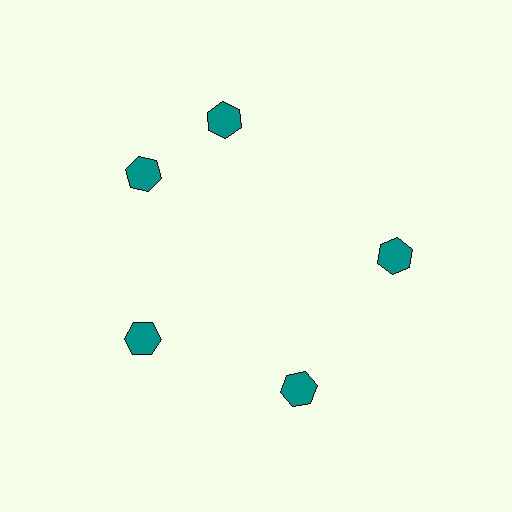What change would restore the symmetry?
The symmetry would be restored by rotating it back into even spacing with its neighbors so that all 5 hexagons sit at equal angles and equal distance from the center.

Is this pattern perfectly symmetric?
No. The 5 teal hexagons are arranged in a ring, but one element near the 1 o'clock position is rotated out of alignment along the ring, breaking the 5-fold rotational symmetry.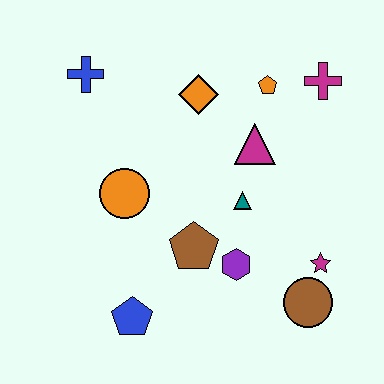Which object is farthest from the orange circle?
The magenta cross is farthest from the orange circle.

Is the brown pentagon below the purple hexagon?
No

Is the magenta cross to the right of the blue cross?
Yes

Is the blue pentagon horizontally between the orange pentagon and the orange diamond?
No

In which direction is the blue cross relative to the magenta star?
The blue cross is to the left of the magenta star.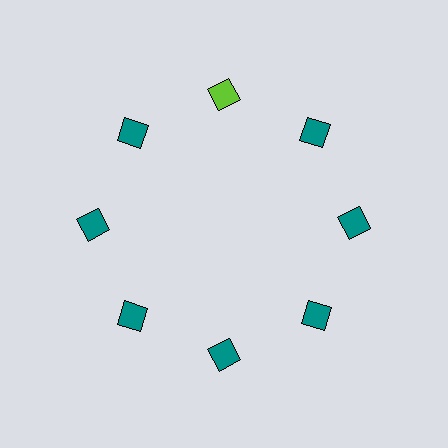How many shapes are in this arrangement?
There are 8 shapes arranged in a ring pattern.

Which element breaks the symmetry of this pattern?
The lime diamond at roughly the 12 o'clock position breaks the symmetry. All other shapes are teal diamonds.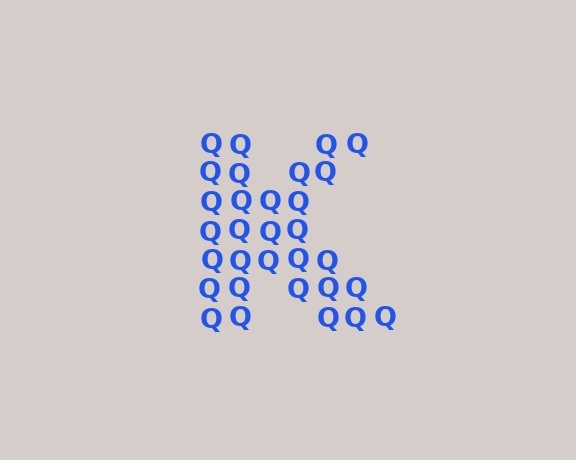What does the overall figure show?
The overall figure shows the letter K.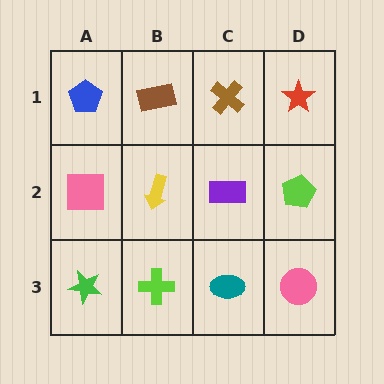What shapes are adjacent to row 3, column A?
A pink square (row 2, column A), a lime cross (row 3, column B).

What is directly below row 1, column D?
A lime pentagon.